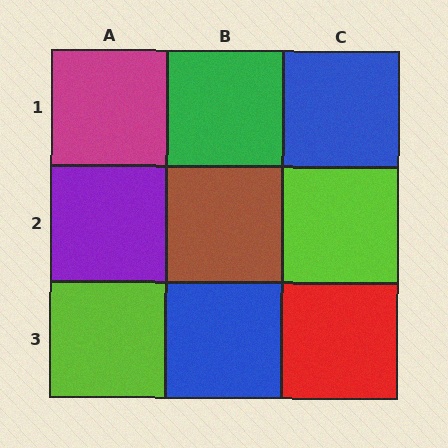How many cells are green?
1 cell is green.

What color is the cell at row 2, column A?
Purple.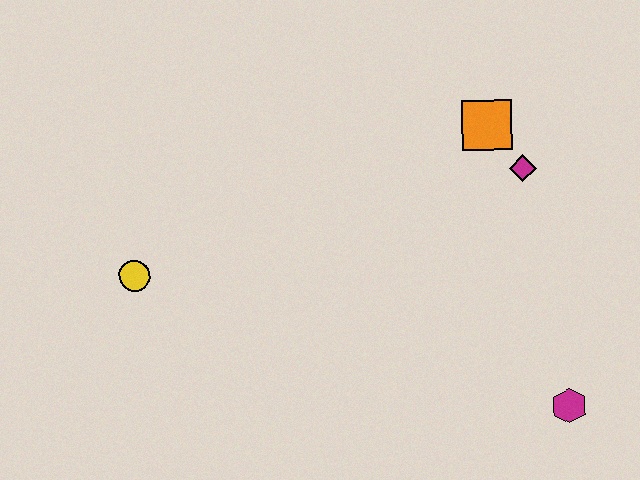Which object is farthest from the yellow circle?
The magenta hexagon is farthest from the yellow circle.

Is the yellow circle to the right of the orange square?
No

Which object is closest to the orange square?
The magenta diamond is closest to the orange square.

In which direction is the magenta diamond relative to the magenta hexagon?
The magenta diamond is above the magenta hexagon.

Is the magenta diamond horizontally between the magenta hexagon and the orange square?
Yes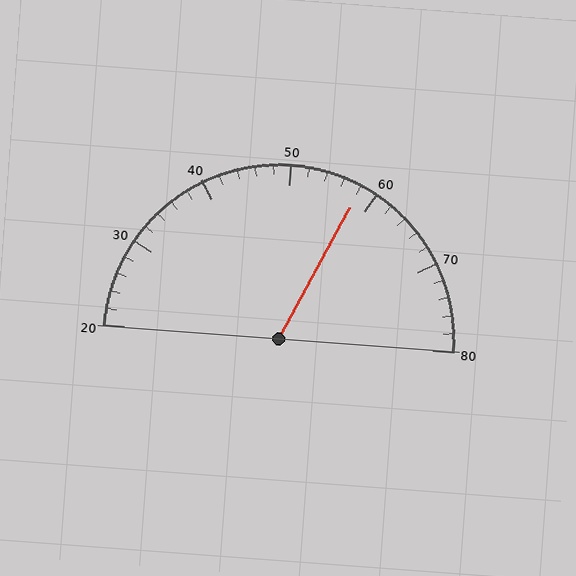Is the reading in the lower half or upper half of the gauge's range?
The reading is in the upper half of the range (20 to 80).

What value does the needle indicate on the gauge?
The needle indicates approximately 58.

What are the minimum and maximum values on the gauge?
The gauge ranges from 20 to 80.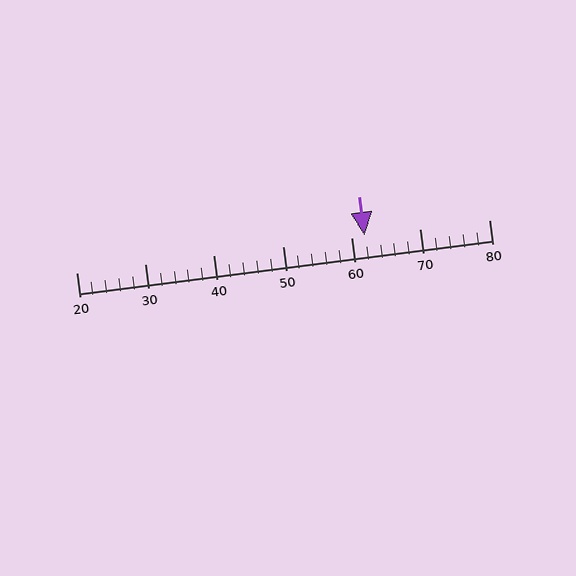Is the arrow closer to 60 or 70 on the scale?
The arrow is closer to 60.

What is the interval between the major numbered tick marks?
The major tick marks are spaced 10 units apart.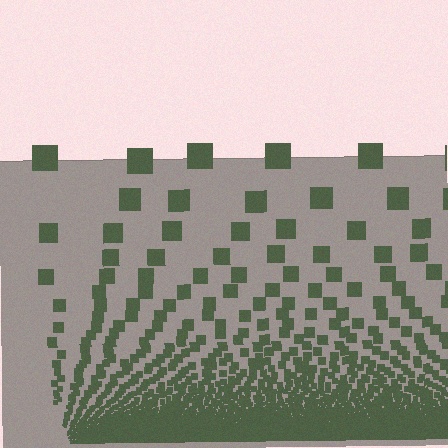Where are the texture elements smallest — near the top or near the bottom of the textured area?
Near the bottom.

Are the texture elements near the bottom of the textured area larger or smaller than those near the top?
Smaller. The gradient is inverted — elements near the bottom are smaller and denser.